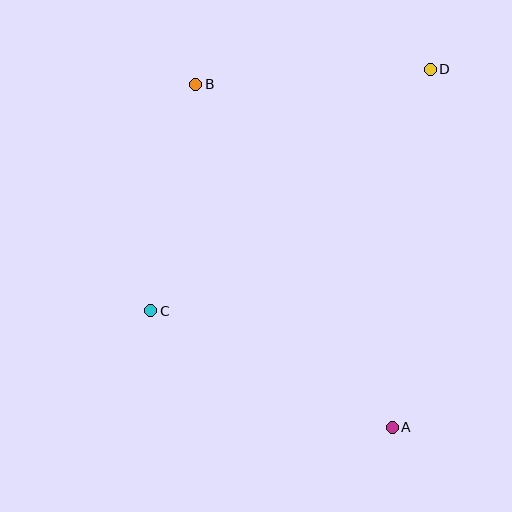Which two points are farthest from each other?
Points A and B are farthest from each other.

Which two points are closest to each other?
Points B and C are closest to each other.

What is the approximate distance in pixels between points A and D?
The distance between A and D is approximately 360 pixels.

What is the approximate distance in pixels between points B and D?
The distance between B and D is approximately 235 pixels.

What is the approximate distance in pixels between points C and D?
The distance between C and D is approximately 370 pixels.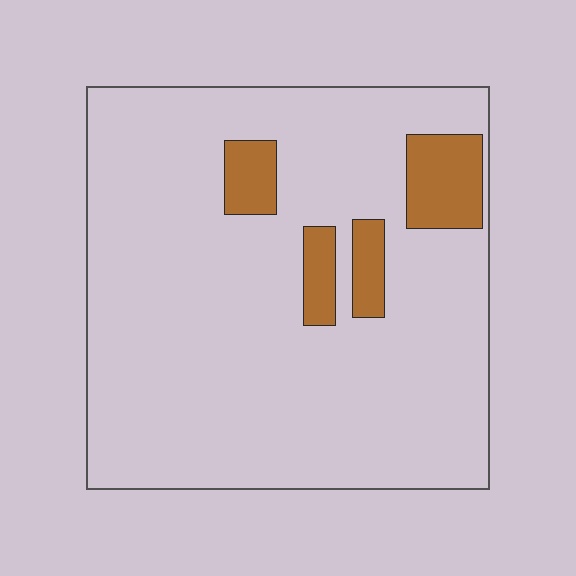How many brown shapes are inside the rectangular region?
4.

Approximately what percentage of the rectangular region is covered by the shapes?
Approximately 10%.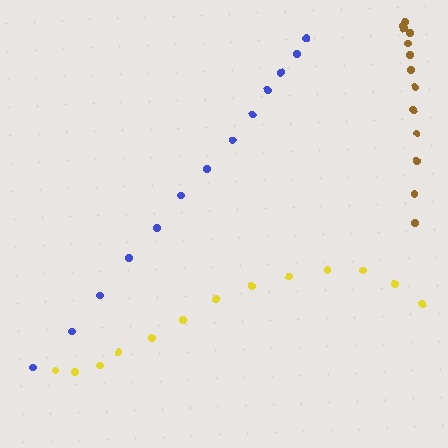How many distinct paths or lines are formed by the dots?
There are 3 distinct paths.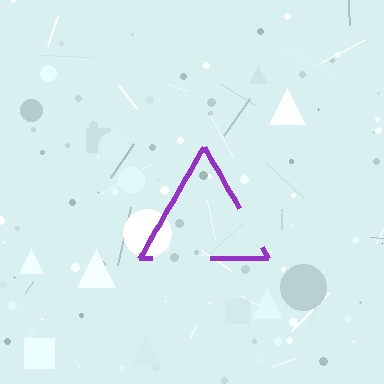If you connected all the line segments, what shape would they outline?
They would outline a triangle.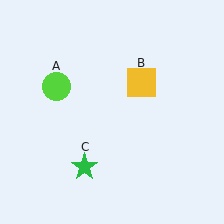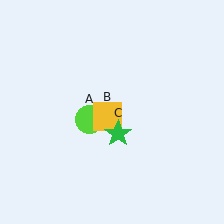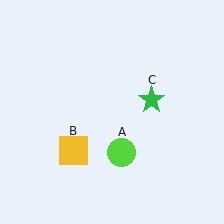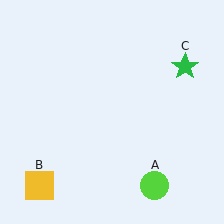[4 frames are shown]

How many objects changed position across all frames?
3 objects changed position: lime circle (object A), yellow square (object B), green star (object C).